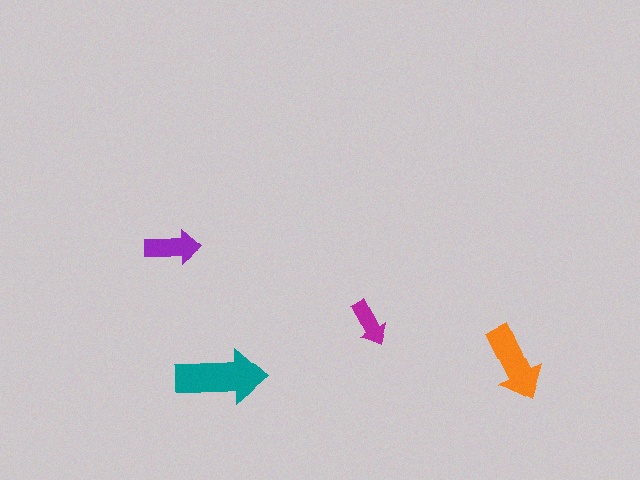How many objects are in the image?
There are 4 objects in the image.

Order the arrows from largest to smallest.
the teal one, the orange one, the purple one, the magenta one.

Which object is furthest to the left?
The purple arrow is leftmost.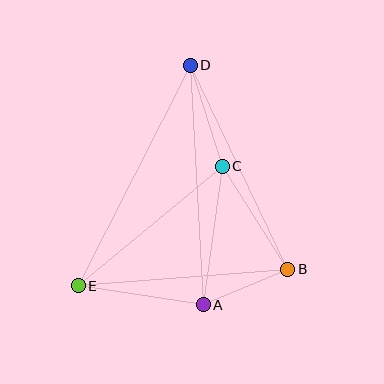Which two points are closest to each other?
Points A and B are closest to each other.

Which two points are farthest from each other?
Points D and E are farthest from each other.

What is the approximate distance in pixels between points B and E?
The distance between B and E is approximately 210 pixels.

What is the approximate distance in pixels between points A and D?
The distance between A and D is approximately 240 pixels.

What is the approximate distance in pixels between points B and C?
The distance between B and C is approximately 122 pixels.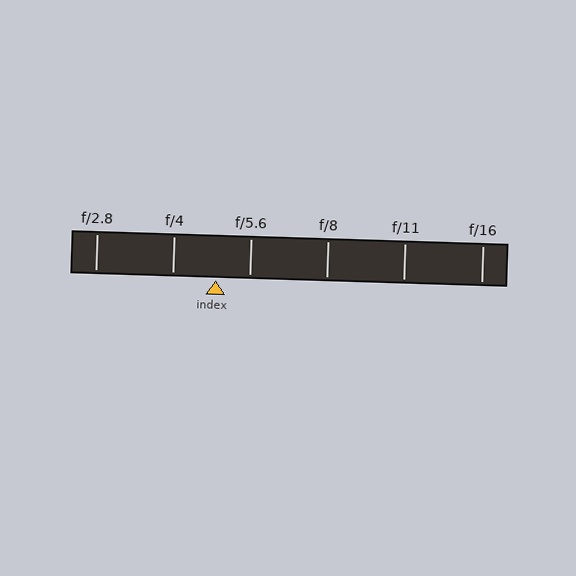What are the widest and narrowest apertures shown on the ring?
The widest aperture shown is f/2.8 and the narrowest is f/16.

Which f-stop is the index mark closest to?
The index mark is closest to f/5.6.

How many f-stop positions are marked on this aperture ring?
There are 6 f-stop positions marked.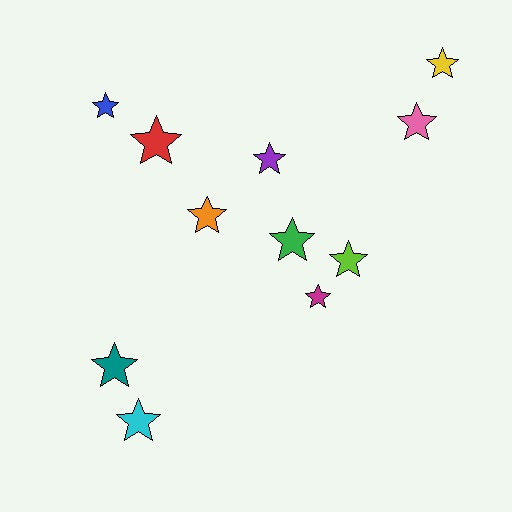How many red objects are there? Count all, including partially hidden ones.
There is 1 red object.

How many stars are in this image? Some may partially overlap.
There are 11 stars.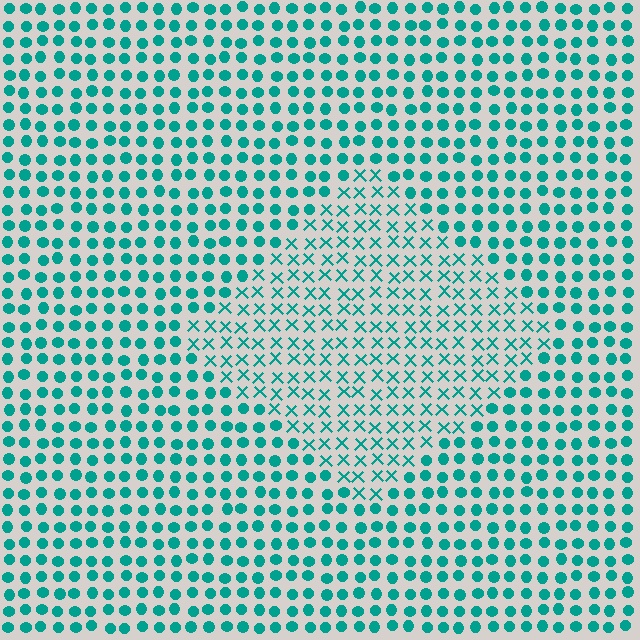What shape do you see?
I see a diamond.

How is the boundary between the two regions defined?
The boundary is defined by a change in element shape: X marks inside vs. circles outside. All elements share the same color and spacing.